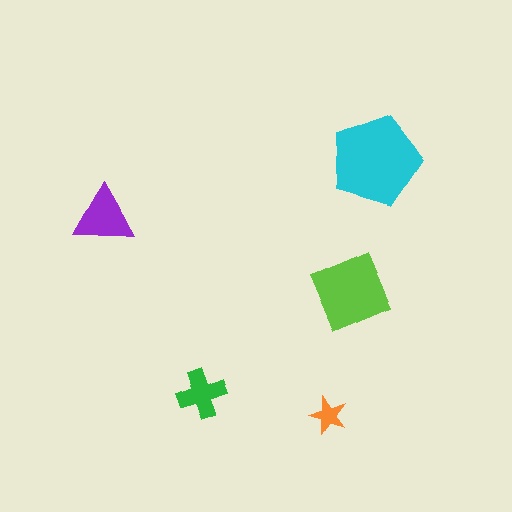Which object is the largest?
The cyan pentagon.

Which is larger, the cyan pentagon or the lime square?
The cyan pentagon.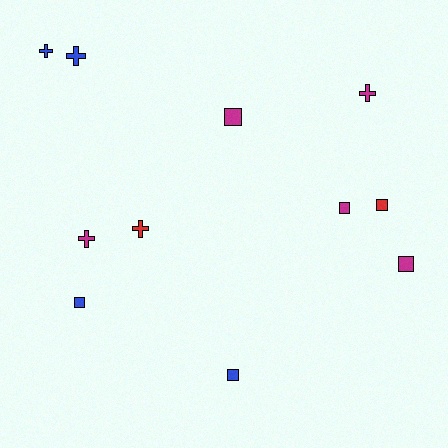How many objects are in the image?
There are 11 objects.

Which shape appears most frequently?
Square, with 6 objects.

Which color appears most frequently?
Magenta, with 5 objects.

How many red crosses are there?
There is 1 red cross.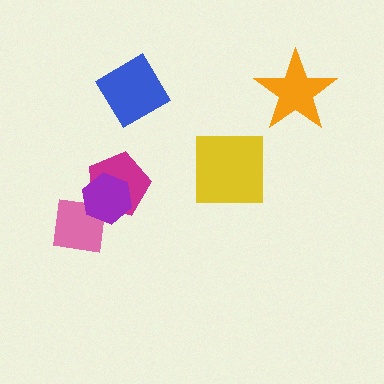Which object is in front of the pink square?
The purple hexagon is in front of the pink square.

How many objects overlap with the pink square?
2 objects overlap with the pink square.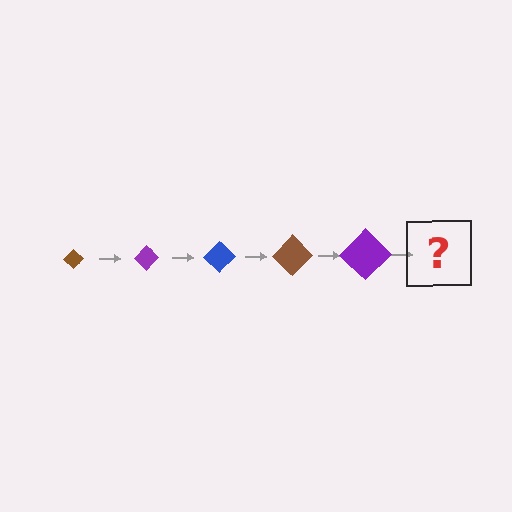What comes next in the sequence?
The next element should be a blue diamond, larger than the previous one.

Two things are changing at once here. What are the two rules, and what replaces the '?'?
The two rules are that the diamond grows larger each step and the color cycles through brown, purple, and blue. The '?' should be a blue diamond, larger than the previous one.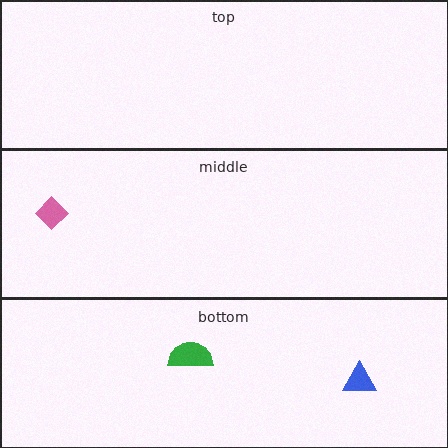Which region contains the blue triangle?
The bottom region.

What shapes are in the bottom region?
The green semicircle, the blue triangle.